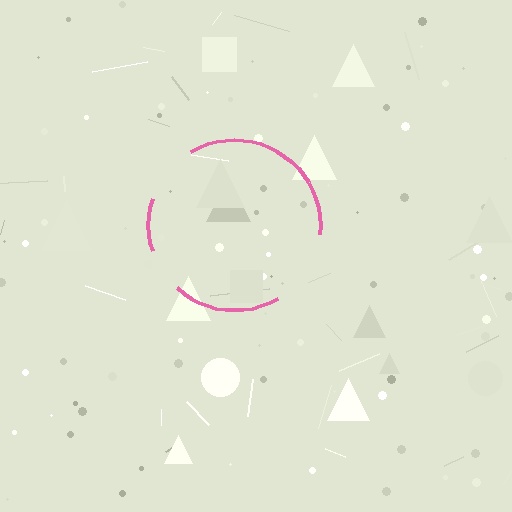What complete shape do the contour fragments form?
The contour fragments form a circle.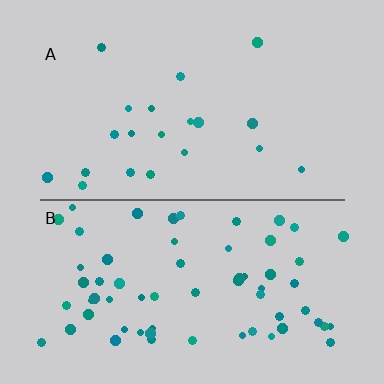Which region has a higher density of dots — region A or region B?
B (the bottom).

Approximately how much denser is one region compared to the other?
Approximately 3.1× — region B over region A.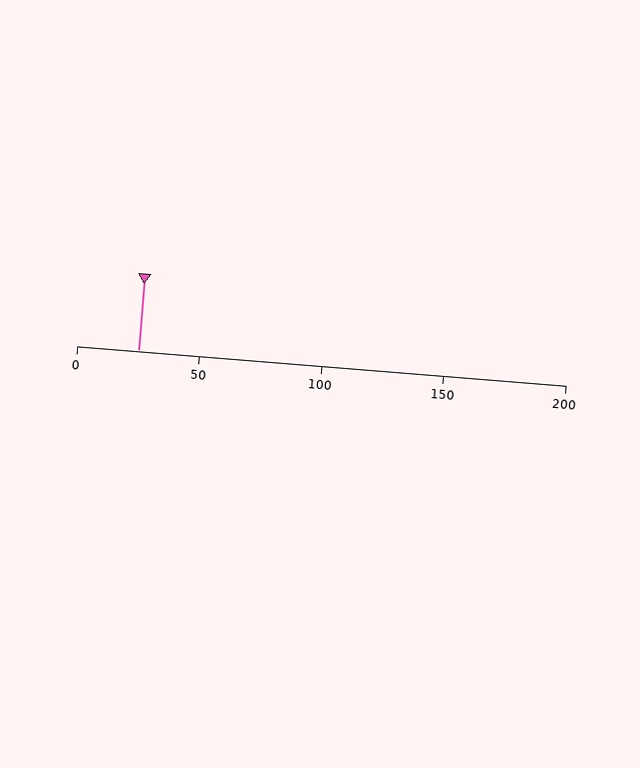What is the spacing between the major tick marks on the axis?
The major ticks are spaced 50 apart.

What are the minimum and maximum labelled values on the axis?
The axis runs from 0 to 200.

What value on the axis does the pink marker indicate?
The marker indicates approximately 25.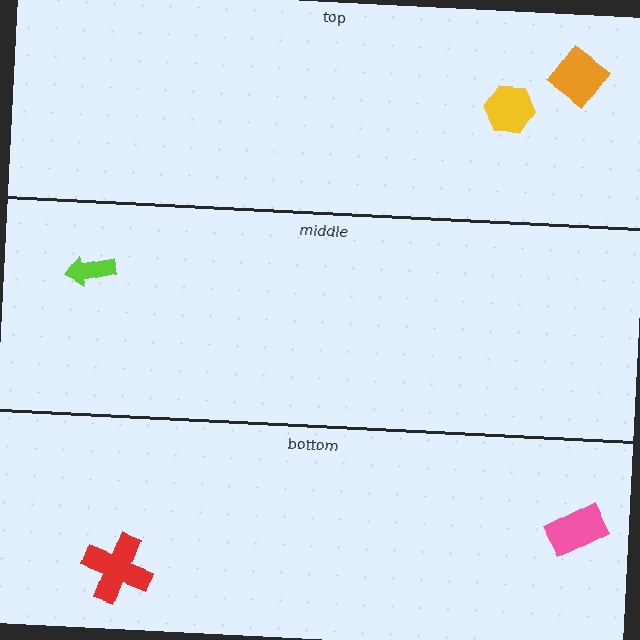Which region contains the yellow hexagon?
The top region.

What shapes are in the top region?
The orange diamond, the yellow hexagon.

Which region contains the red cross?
The bottom region.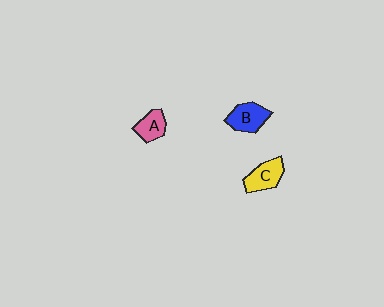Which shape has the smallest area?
Shape A (pink).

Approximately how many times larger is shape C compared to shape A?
Approximately 1.3 times.